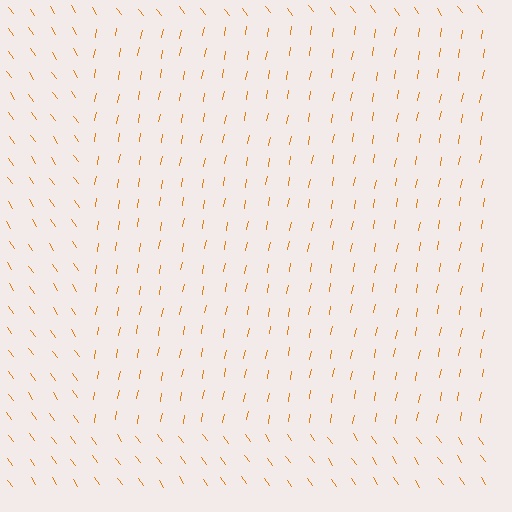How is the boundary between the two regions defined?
The boundary is defined purely by a change in line orientation (approximately 45 degrees difference). All lines are the same color and thickness.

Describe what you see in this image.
The image is filled with small orange line segments. A rectangle region in the image has lines oriented differently from the surrounding lines, creating a visible texture boundary.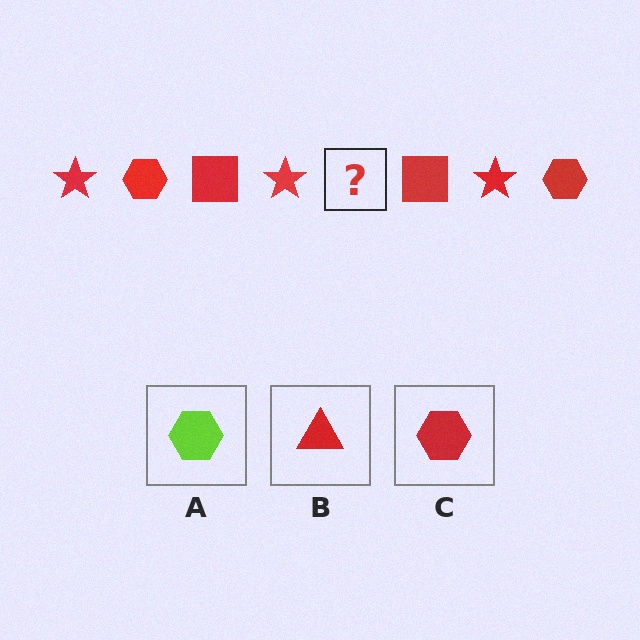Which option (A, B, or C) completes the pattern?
C.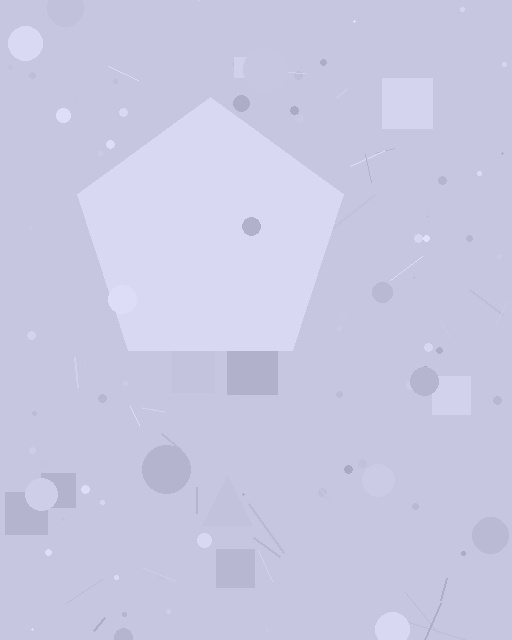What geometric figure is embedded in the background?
A pentagon is embedded in the background.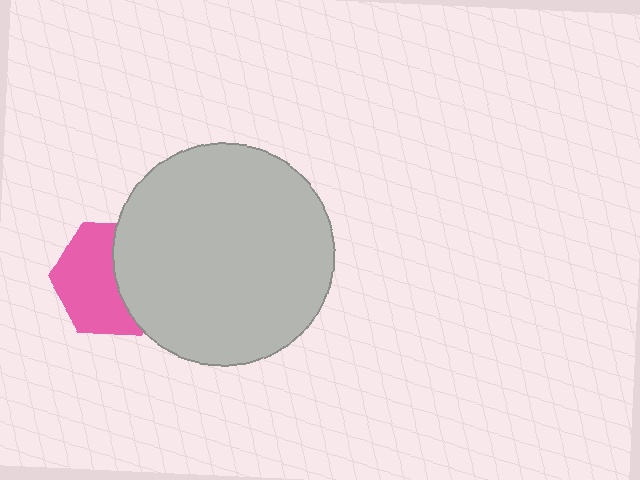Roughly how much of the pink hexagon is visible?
About half of it is visible (roughly 58%).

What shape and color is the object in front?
The object in front is a light gray circle.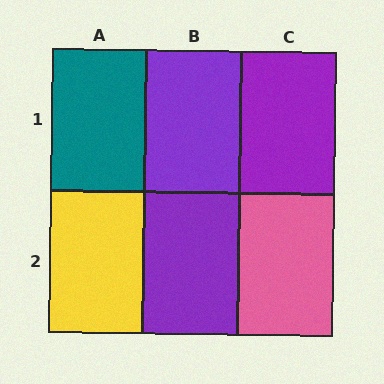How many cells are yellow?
1 cell is yellow.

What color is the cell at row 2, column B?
Purple.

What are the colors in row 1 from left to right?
Teal, purple, purple.